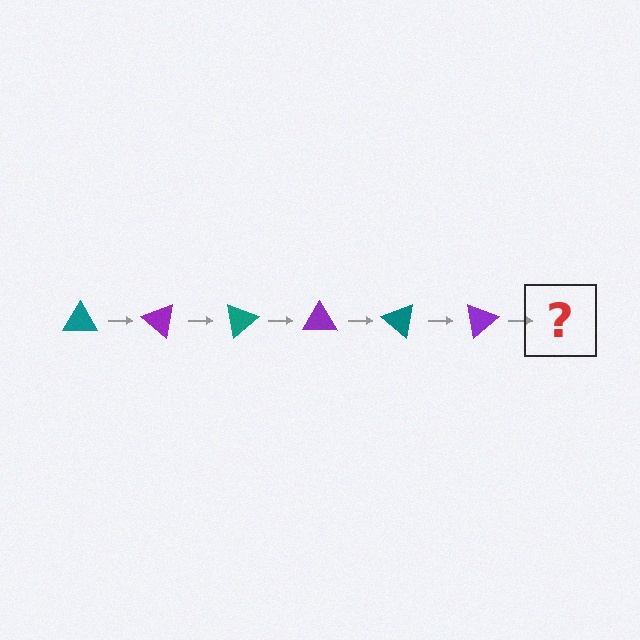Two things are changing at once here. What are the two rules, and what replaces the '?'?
The two rules are that it rotates 40 degrees each step and the color cycles through teal and purple. The '?' should be a teal triangle, rotated 240 degrees from the start.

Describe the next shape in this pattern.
It should be a teal triangle, rotated 240 degrees from the start.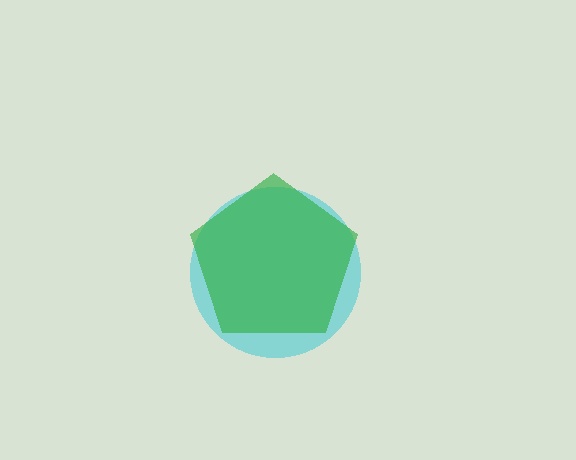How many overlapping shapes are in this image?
There are 2 overlapping shapes in the image.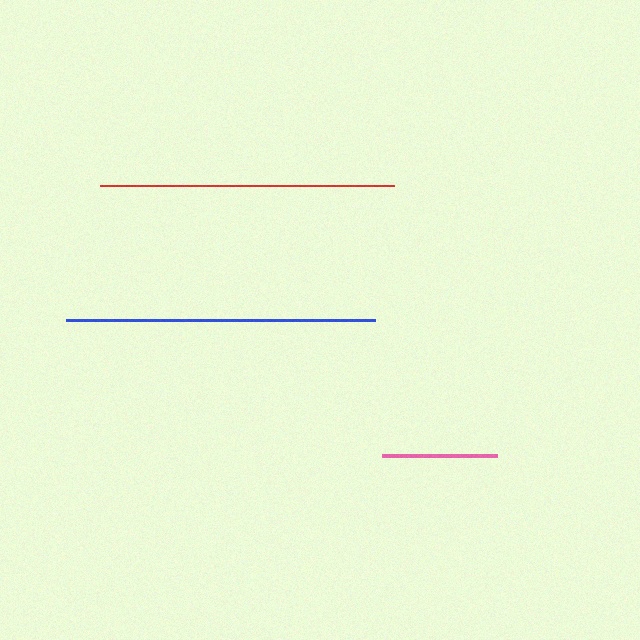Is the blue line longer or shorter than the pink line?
The blue line is longer than the pink line.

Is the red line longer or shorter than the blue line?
The blue line is longer than the red line.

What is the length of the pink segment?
The pink segment is approximately 115 pixels long.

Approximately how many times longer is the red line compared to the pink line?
The red line is approximately 2.6 times the length of the pink line.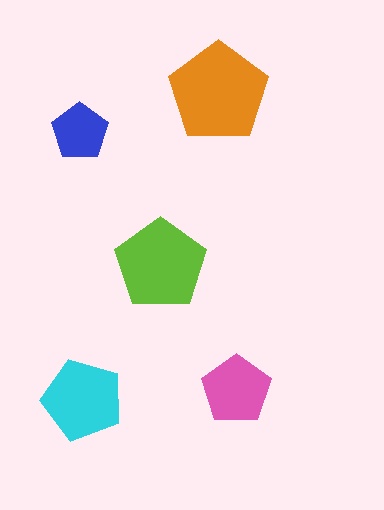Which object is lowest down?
The cyan pentagon is bottommost.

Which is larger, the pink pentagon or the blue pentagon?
The pink one.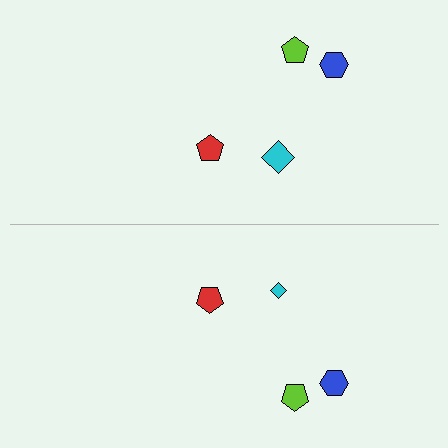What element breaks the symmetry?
The cyan diamond on the bottom side has a different size than its mirror counterpart.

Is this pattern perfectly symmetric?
No, the pattern is not perfectly symmetric. The cyan diamond on the bottom side has a different size than its mirror counterpart.